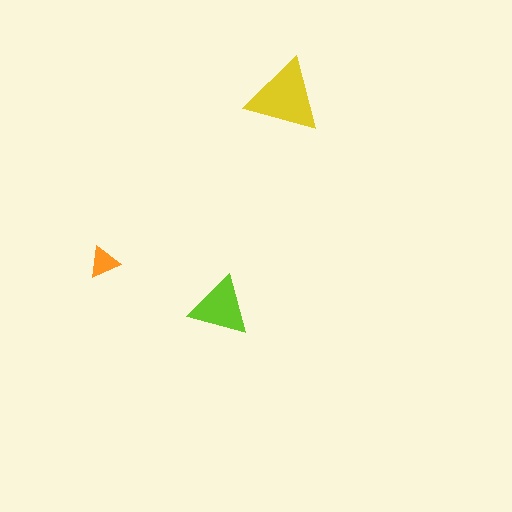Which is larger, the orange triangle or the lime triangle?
The lime one.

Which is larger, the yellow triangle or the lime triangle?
The yellow one.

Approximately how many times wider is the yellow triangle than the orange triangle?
About 2.5 times wider.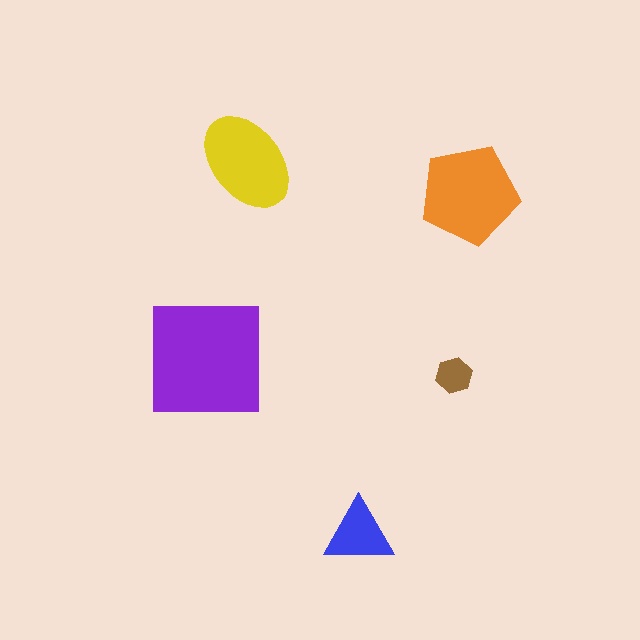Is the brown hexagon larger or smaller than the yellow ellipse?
Smaller.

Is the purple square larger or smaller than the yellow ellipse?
Larger.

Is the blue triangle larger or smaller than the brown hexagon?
Larger.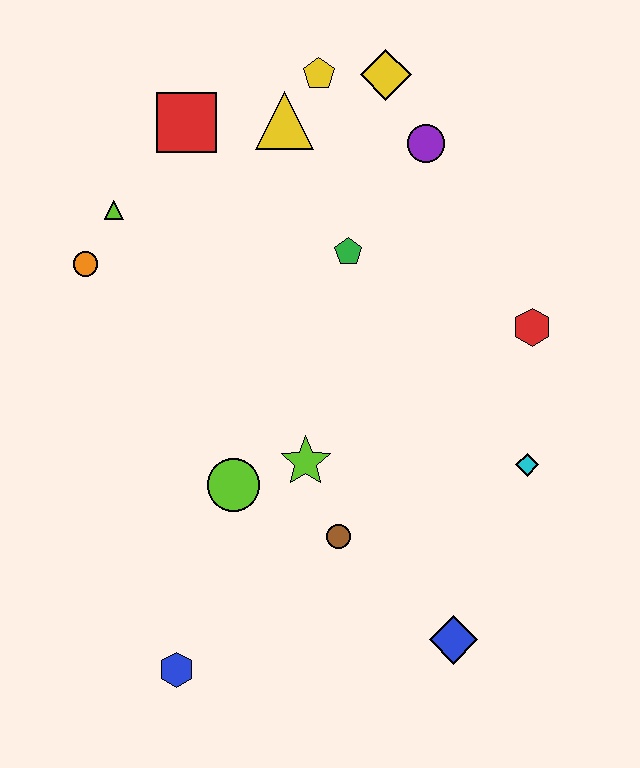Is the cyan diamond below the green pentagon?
Yes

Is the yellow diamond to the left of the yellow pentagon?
No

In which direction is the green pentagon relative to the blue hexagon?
The green pentagon is above the blue hexagon.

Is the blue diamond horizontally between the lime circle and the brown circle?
No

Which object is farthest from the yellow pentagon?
The blue hexagon is farthest from the yellow pentagon.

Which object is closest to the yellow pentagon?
The yellow triangle is closest to the yellow pentagon.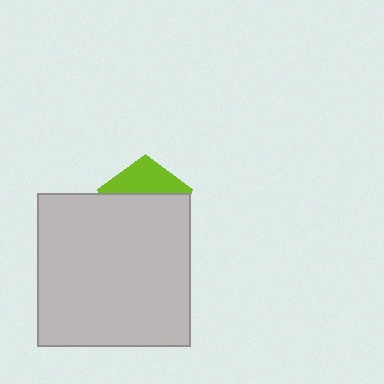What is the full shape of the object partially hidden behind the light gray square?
The partially hidden object is a lime pentagon.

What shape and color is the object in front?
The object in front is a light gray square.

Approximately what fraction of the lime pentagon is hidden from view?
Roughly 66% of the lime pentagon is hidden behind the light gray square.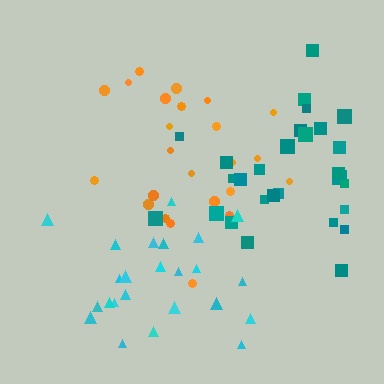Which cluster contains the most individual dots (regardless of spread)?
Teal (28).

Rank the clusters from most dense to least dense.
teal, cyan, orange.